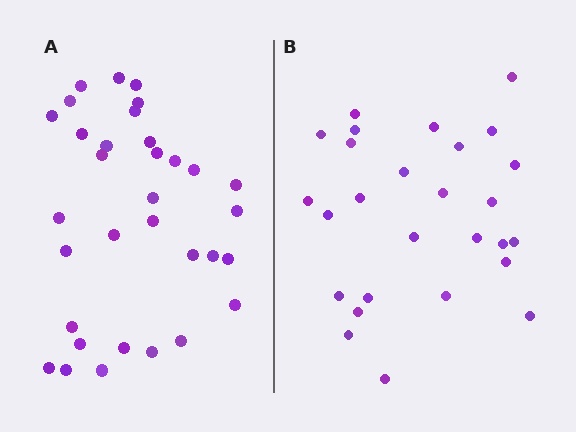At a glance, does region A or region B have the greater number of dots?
Region A (the left region) has more dots.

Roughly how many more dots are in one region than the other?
Region A has about 6 more dots than region B.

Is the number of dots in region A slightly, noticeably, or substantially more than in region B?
Region A has only slightly more — the two regions are fairly close. The ratio is roughly 1.2 to 1.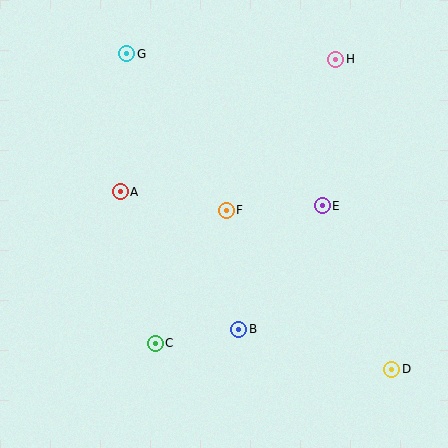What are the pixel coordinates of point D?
Point D is at (392, 369).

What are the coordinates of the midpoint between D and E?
The midpoint between D and E is at (357, 287).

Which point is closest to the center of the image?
Point F at (226, 210) is closest to the center.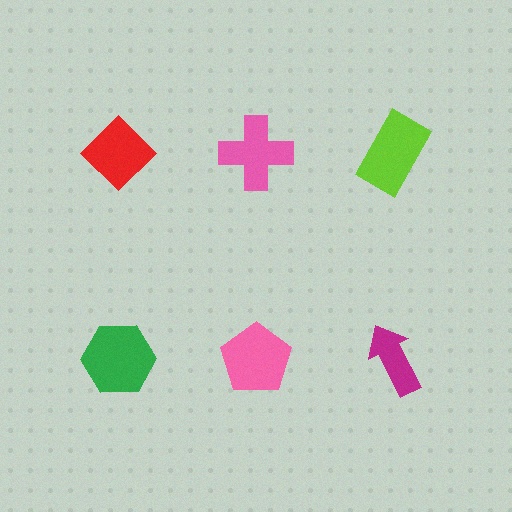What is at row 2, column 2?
A pink pentagon.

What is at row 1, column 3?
A lime rectangle.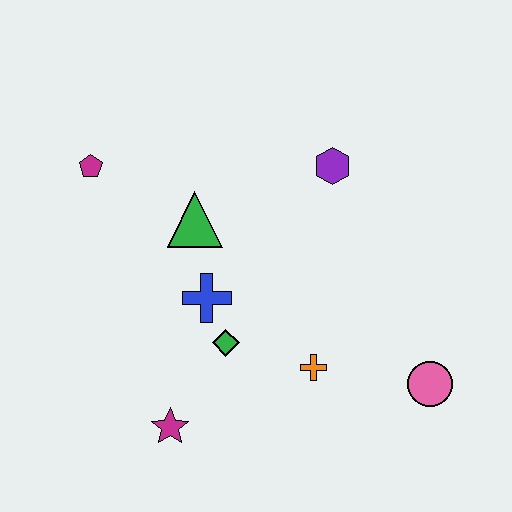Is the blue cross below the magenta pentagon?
Yes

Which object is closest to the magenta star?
The green diamond is closest to the magenta star.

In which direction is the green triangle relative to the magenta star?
The green triangle is above the magenta star.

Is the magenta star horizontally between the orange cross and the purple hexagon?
No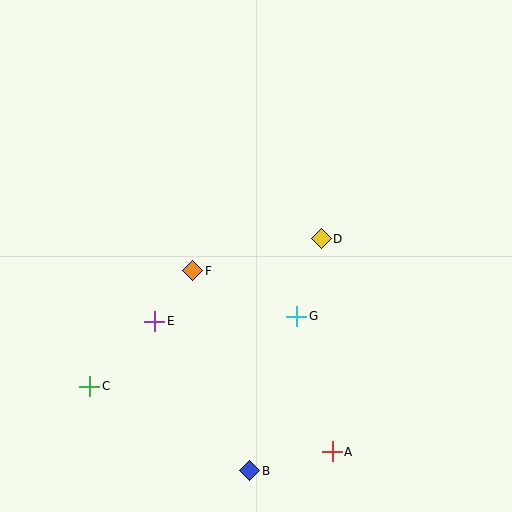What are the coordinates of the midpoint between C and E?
The midpoint between C and E is at (122, 354).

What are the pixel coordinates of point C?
Point C is at (90, 387).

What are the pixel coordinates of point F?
Point F is at (193, 271).